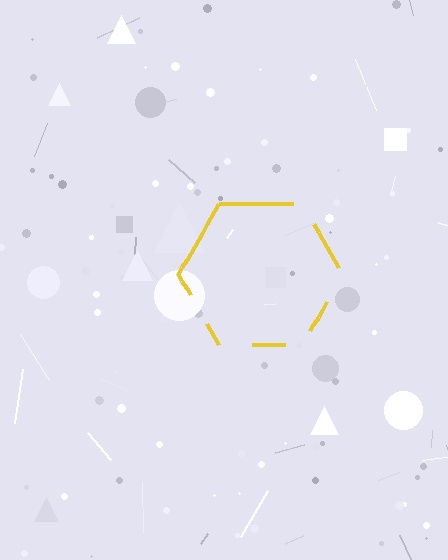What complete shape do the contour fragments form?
The contour fragments form a hexagon.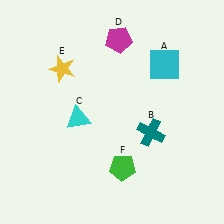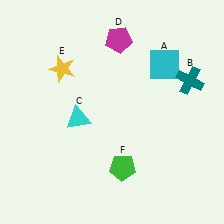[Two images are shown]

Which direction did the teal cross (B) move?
The teal cross (B) moved up.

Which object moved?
The teal cross (B) moved up.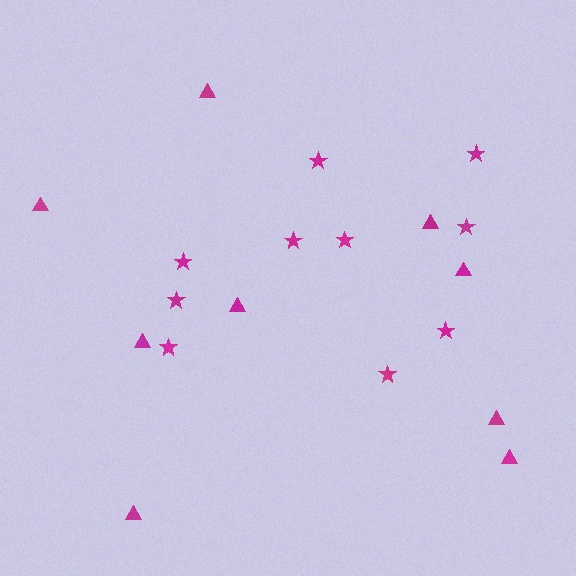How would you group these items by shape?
There are 2 groups: one group of triangles (9) and one group of stars (10).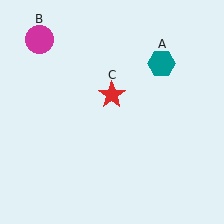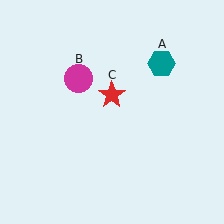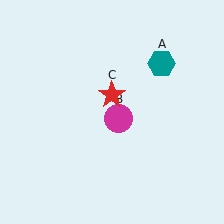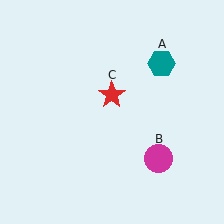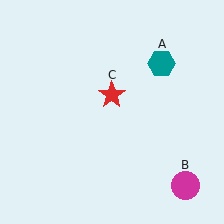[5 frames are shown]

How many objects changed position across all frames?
1 object changed position: magenta circle (object B).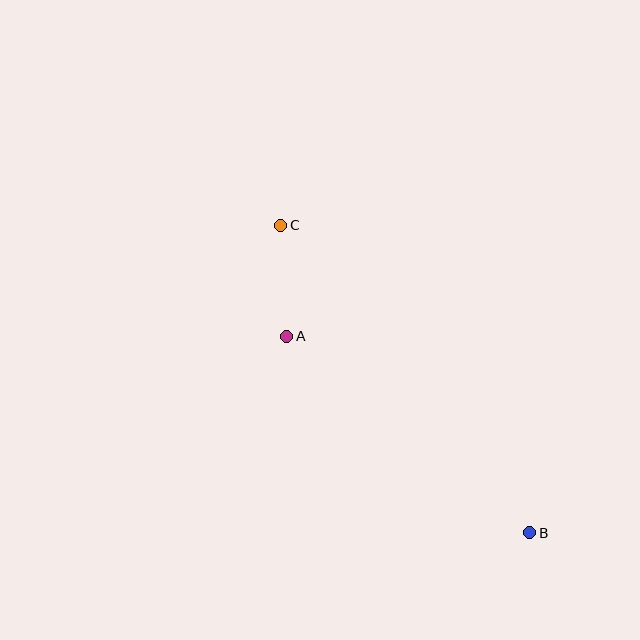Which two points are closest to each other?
Points A and C are closest to each other.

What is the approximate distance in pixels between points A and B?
The distance between A and B is approximately 313 pixels.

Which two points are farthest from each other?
Points B and C are farthest from each other.